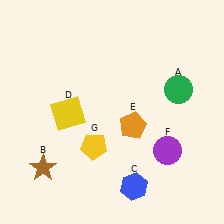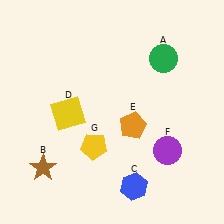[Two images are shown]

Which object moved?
The green circle (A) moved up.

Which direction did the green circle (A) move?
The green circle (A) moved up.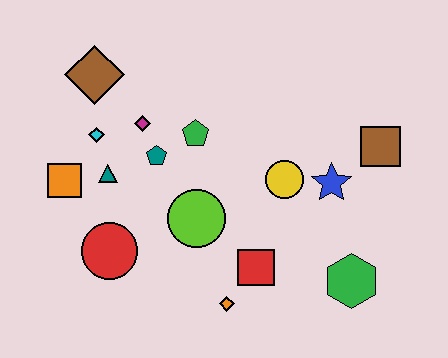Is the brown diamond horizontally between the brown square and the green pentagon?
No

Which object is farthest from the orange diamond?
The brown diamond is farthest from the orange diamond.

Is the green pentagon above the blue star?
Yes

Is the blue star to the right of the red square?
Yes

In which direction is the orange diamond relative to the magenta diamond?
The orange diamond is below the magenta diamond.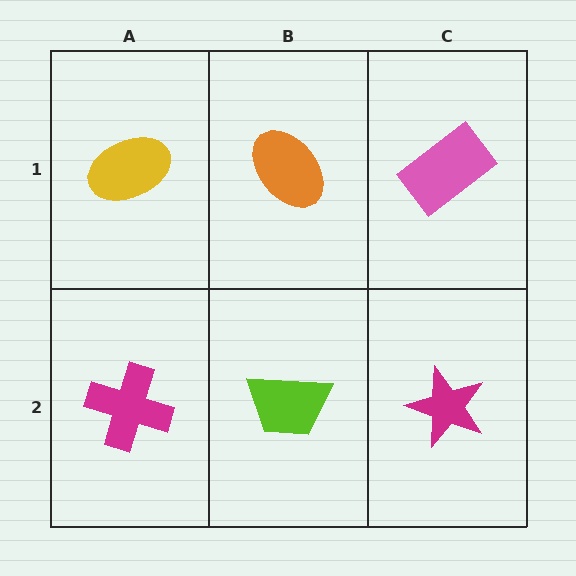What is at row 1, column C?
A pink rectangle.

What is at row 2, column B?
A lime trapezoid.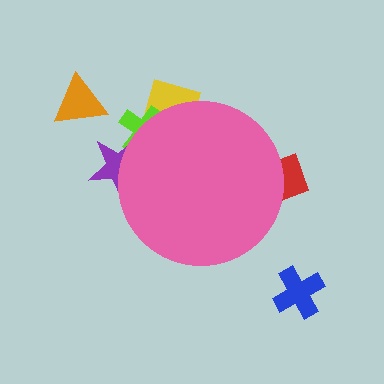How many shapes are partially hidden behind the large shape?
4 shapes are partially hidden.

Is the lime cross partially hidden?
Yes, the lime cross is partially hidden behind the pink circle.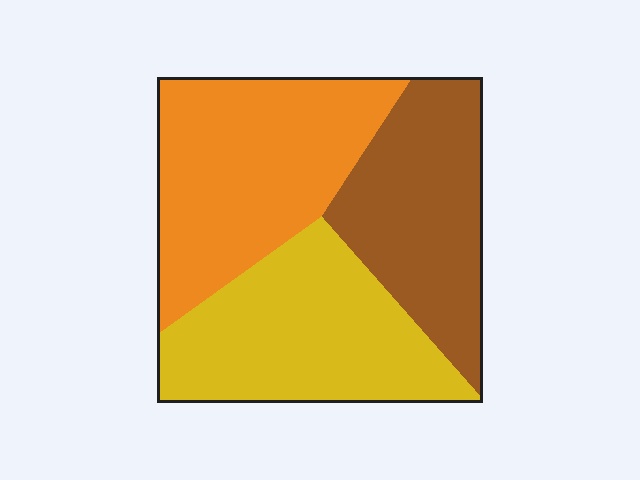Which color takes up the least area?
Brown, at roughly 30%.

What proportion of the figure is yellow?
Yellow takes up about one third (1/3) of the figure.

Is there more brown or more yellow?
Yellow.